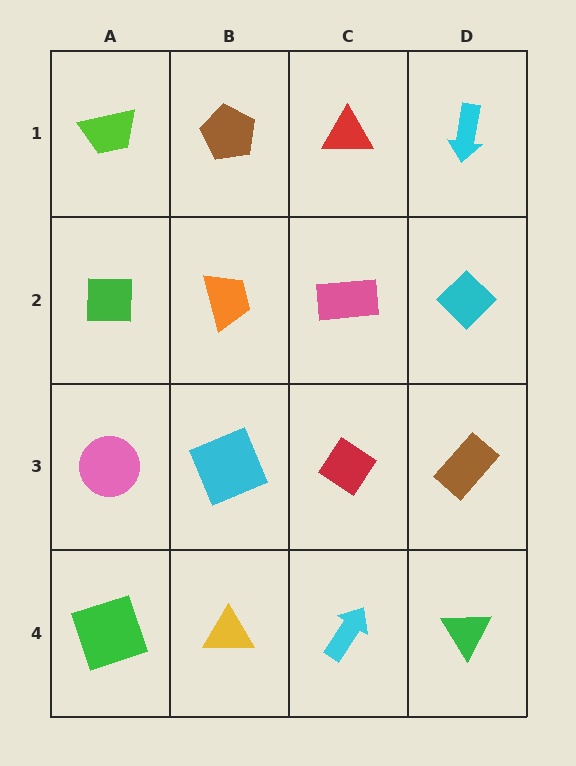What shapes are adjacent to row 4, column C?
A red diamond (row 3, column C), a yellow triangle (row 4, column B), a green triangle (row 4, column D).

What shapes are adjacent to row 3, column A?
A green square (row 2, column A), a green square (row 4, column A), a cyan square (row 3, column B).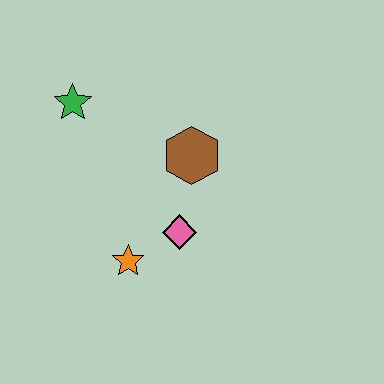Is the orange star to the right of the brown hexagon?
No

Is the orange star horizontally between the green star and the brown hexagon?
Yes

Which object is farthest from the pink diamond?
The green star is farthest from the pink diamond.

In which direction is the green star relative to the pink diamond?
The green star is above the pink diamond.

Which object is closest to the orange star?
The pink diamond is closest to the orange star.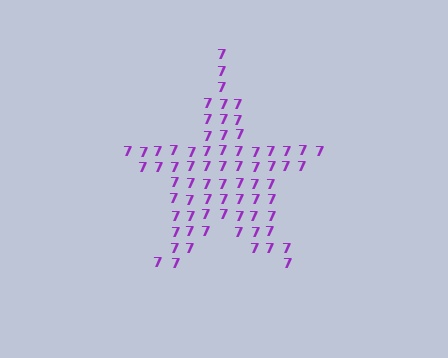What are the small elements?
The small elements are digit 7's.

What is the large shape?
The large shape is a star.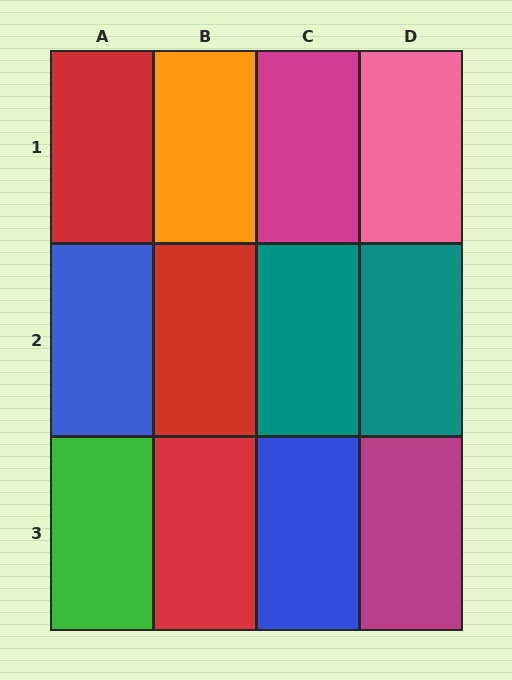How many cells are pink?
1 cell is pink.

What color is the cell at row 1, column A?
Red.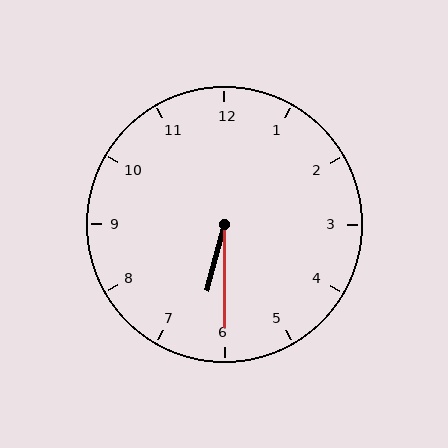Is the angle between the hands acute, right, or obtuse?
It is acute.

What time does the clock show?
6:30.